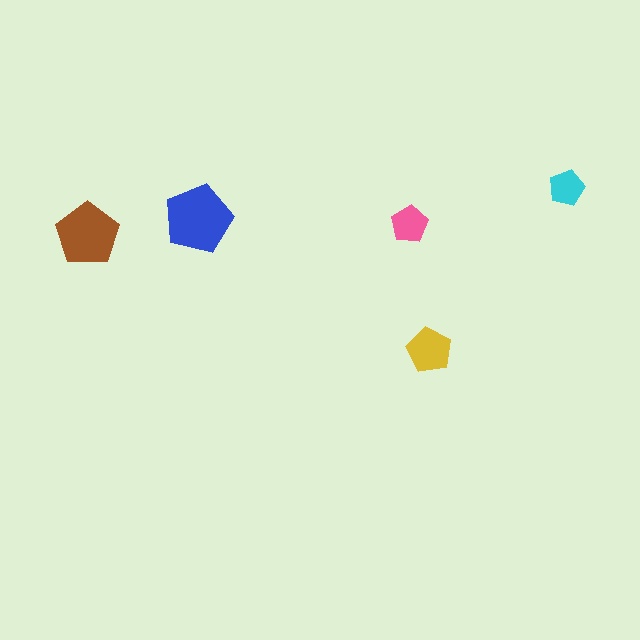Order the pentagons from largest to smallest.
the blue one, the brown one, the yellow one, the pink one, the cyan one.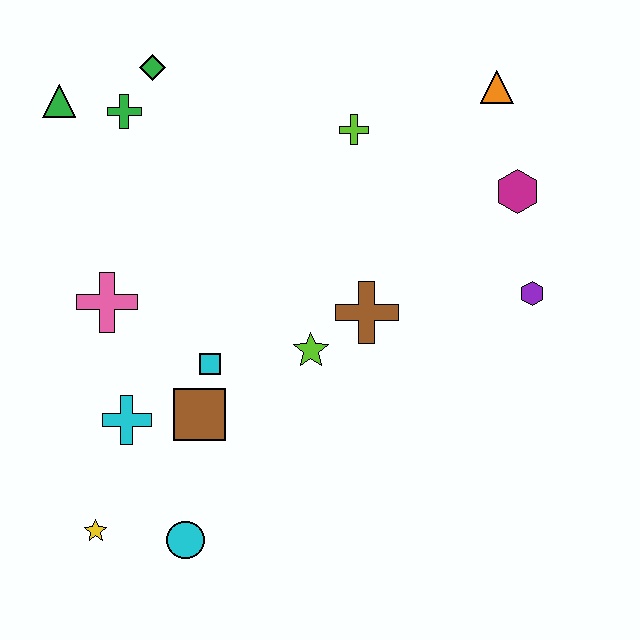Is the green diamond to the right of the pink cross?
Yes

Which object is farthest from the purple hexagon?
The green triangle is farthest from the purple hexagon.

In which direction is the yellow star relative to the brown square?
The yellow star is below the brown square.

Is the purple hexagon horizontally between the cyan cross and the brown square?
No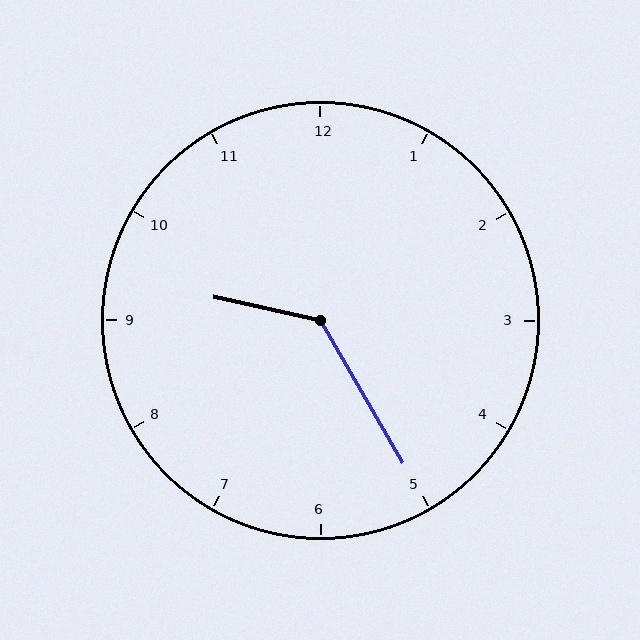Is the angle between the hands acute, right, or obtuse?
It is obtuse.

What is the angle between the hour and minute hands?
Approximately 132 degrees.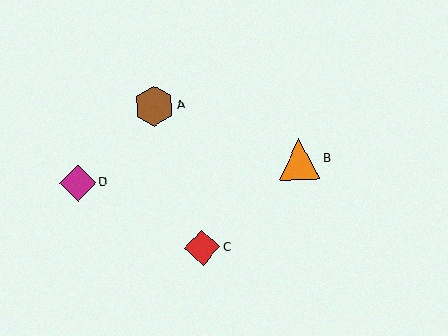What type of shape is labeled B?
Shape B is an orange triangle.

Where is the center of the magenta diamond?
The center of the magenta diamond is at (77, 183).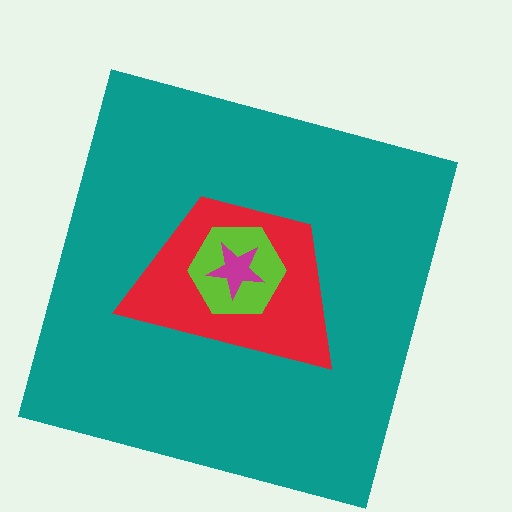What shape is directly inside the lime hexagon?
The magenta star.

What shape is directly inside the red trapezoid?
The lime hexagon.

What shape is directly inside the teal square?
The red trapezoid.